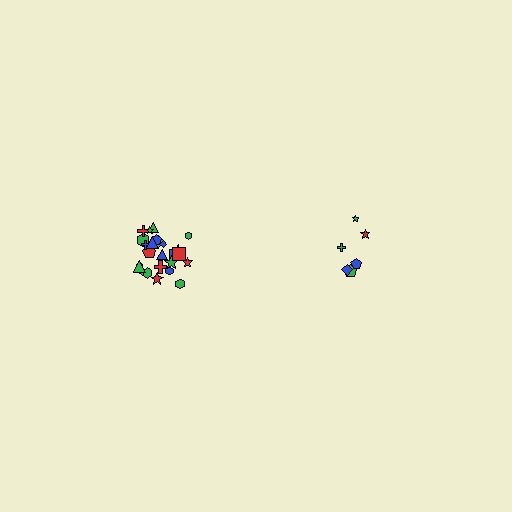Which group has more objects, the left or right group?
The left group.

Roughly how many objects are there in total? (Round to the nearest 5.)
Roughly 30 objects in total.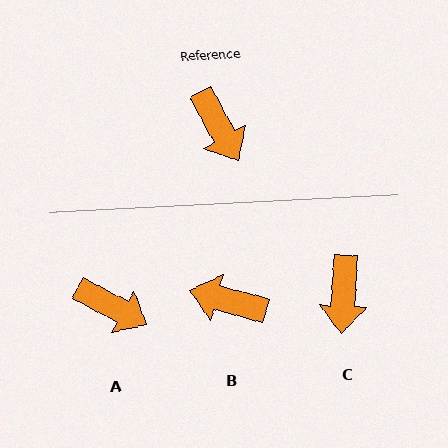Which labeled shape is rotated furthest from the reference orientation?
B, about 134 degrees away.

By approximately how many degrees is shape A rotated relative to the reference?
Approximately 34 degrees counter-clockwise.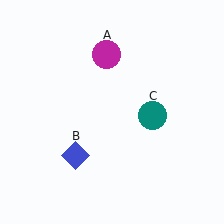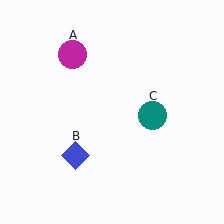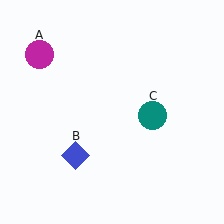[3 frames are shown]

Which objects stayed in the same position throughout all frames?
Blue diamond (object B) and teal circle (object C) remained stationary.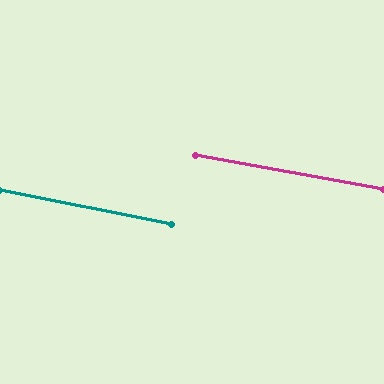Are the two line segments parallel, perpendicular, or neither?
Parallel — their directions differ by only 0.9°.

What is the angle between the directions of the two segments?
Approximately 1 degree.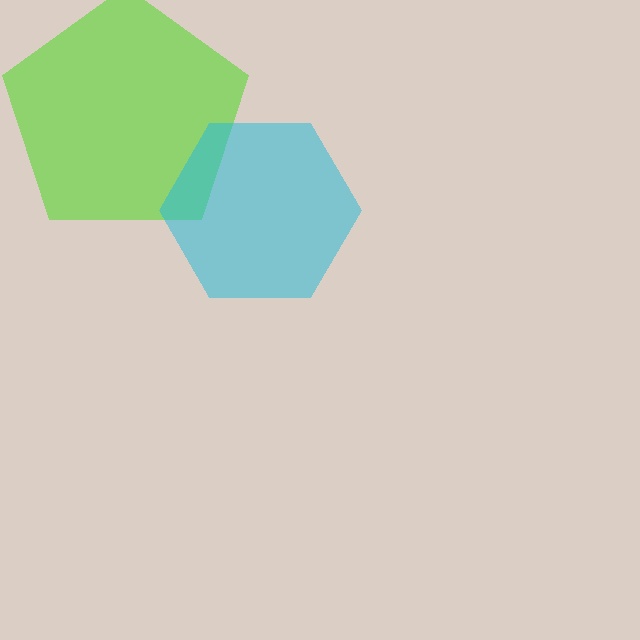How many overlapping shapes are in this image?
There are 2 overlapping shapes in the image.